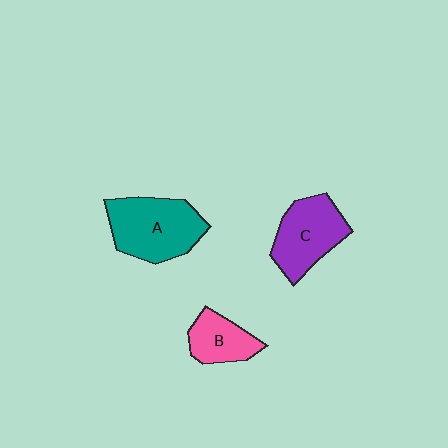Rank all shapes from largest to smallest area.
From largest to smallest: A (teal), C (purple), B (pink).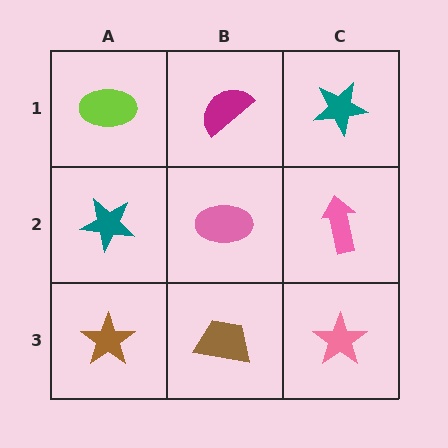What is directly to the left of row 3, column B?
A brown star.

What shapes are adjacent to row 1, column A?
A teal star (row 2, column A), a magenta semicircle (row 1, column B).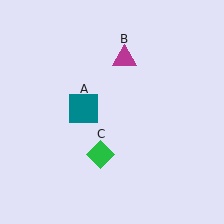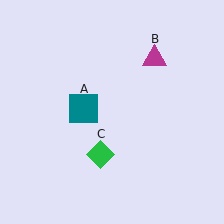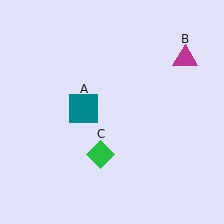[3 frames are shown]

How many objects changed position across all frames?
1 object changed position: magenta triangle (object B).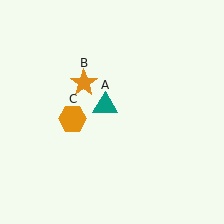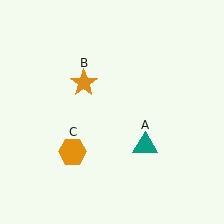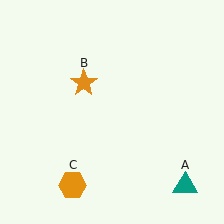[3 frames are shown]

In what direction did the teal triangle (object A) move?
The teal triangle (object A) moved down and to the right.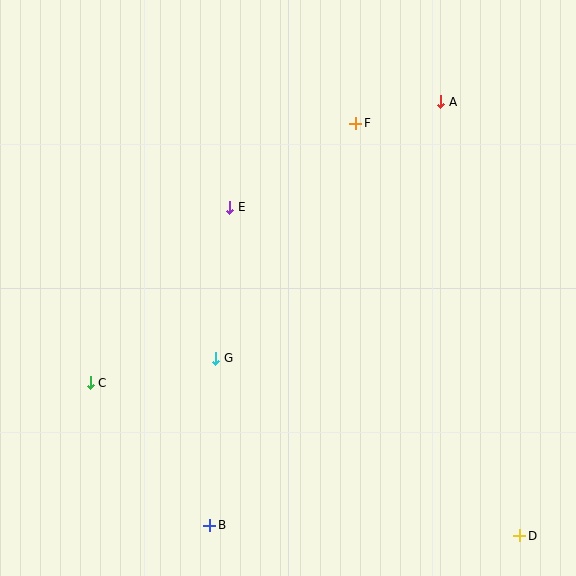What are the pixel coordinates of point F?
Point F is at (356, 123).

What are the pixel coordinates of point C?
Point C is at (90, 383).